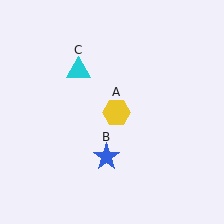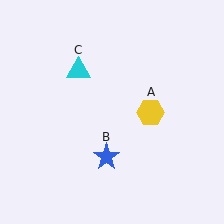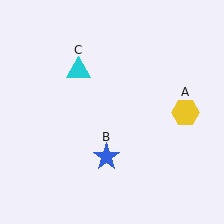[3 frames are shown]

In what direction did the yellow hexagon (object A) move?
The yellow hexagon (object A) moved right.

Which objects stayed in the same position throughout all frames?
Blue star (object B) and cyan triangle (object C) remained stationary.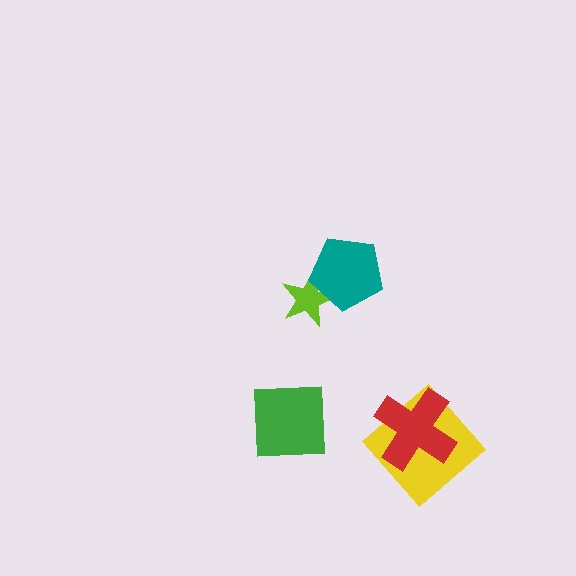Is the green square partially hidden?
No, no other shape covers it.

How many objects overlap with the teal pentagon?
1 object overlaps with the teal pentagon.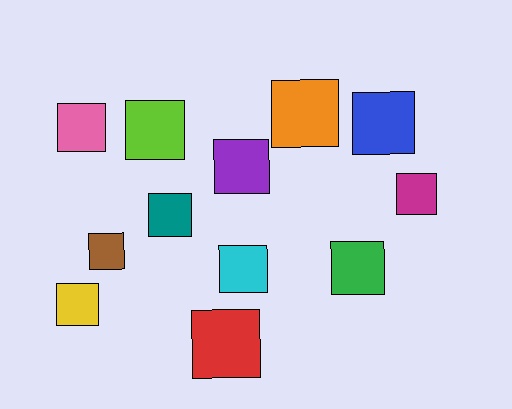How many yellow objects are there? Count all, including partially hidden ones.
There is 1 yellow object.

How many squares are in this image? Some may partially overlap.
There are 12 squares.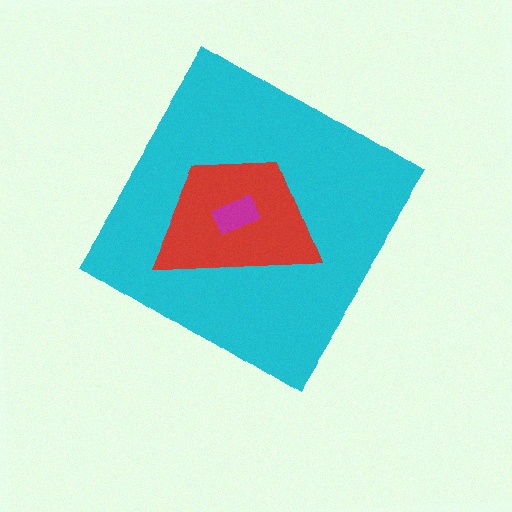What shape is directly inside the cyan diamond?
The red trapezoid.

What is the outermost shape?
The cyan diamond.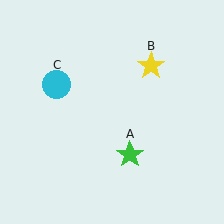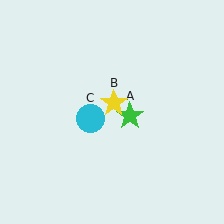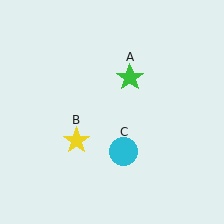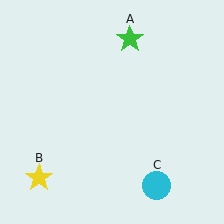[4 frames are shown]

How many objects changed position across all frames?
3 objects changed position: green star (object A), yellow star (object B), cyan circle (object C).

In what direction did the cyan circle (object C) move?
The cyan circle (object C) moved down and to the right.